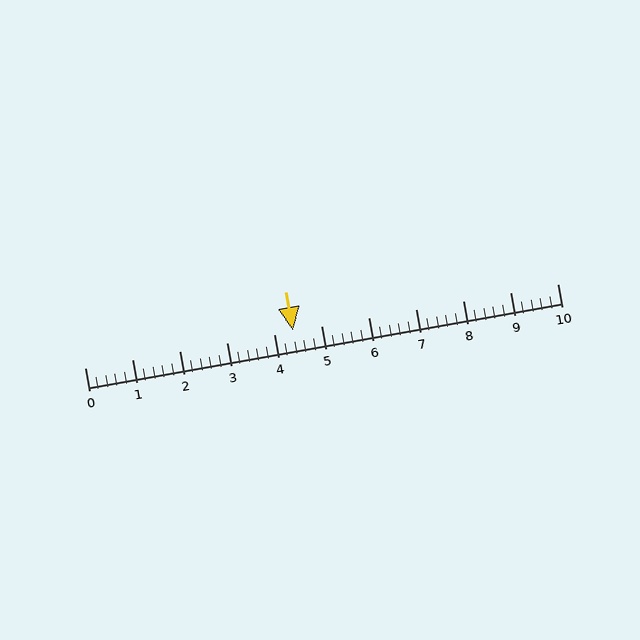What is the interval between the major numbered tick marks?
The major tick marks are spaced 1 units apart.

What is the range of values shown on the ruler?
The ruler shows values from 0 to 10.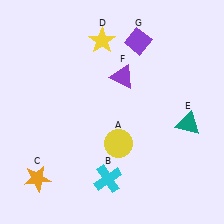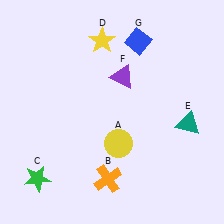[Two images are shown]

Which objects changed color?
B changed from cyan to orange. C changed from orange to green. G changed from purple to blue.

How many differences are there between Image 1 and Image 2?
There are 3 differences between the two images.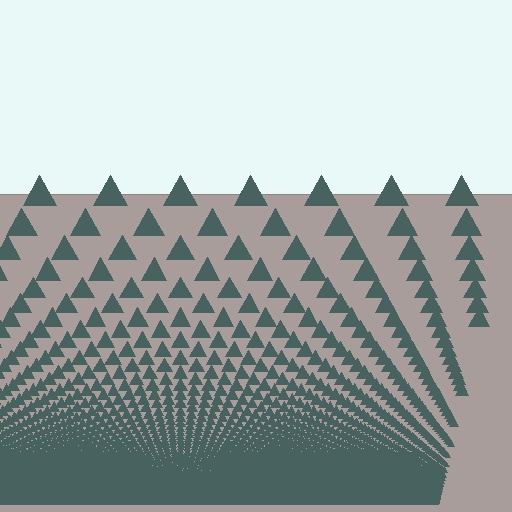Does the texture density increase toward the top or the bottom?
Density increases toward the bottom.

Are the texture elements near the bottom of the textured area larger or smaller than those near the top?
Smaller. The gradient is inverted — elements near the bottom are smaller and denser.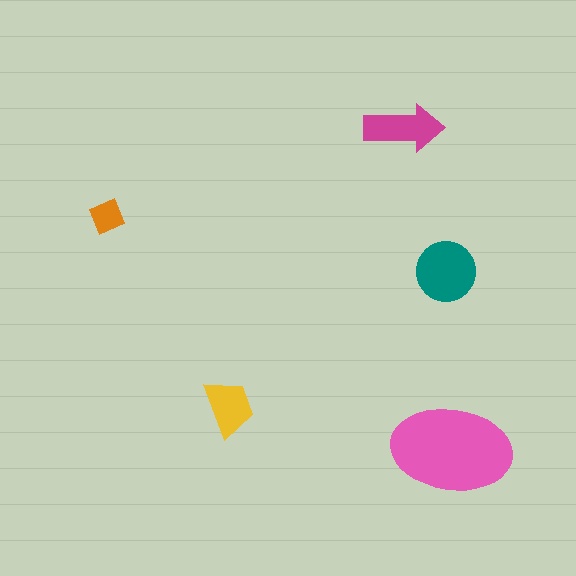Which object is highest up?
The magenta arrow is topmost.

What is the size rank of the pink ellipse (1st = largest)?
1st.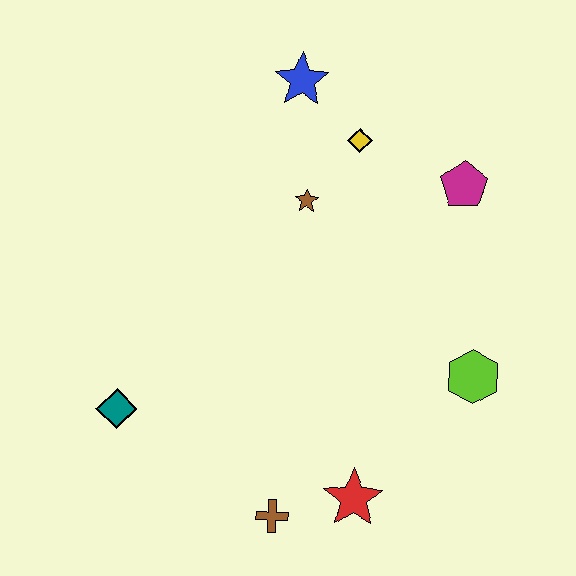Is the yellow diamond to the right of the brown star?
Yes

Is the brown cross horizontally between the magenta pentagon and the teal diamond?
Yes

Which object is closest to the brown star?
The yellow diamond is closest to the brown star.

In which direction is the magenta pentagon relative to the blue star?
The magenta pentagon is to the right of the blue star.